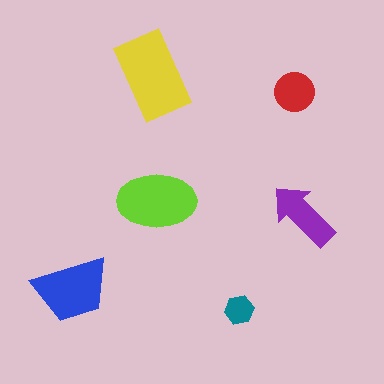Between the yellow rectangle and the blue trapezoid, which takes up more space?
The yellow rectangle.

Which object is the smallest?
The teal hexagon.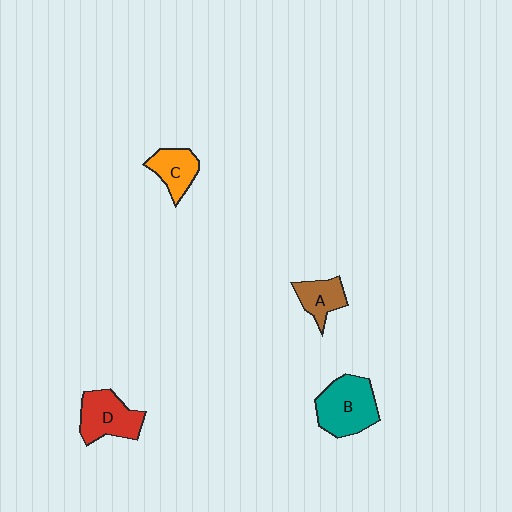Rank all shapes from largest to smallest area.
From largest to smallest: B (teal), D (red), C (orange), A (brown).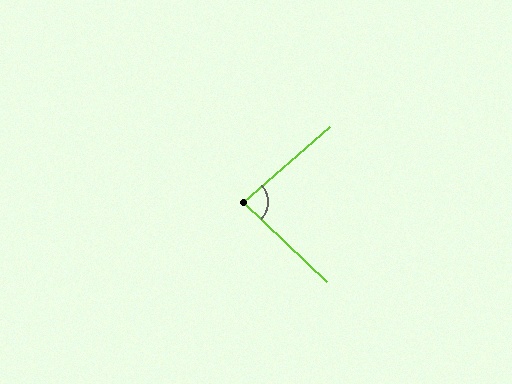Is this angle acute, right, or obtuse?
It is acute.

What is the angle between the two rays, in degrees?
Approximately 85 degrees.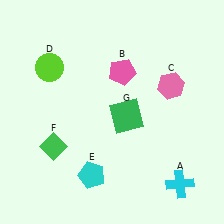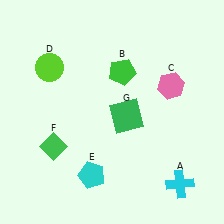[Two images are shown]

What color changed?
The pentagon (B) changed from pink in Image 1 to green in Image 2.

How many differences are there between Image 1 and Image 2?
There is 1 difference between the two images.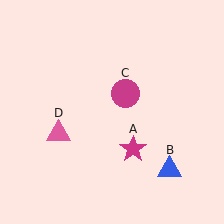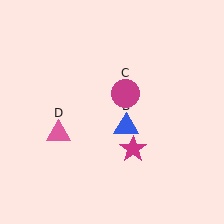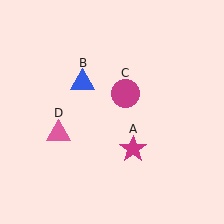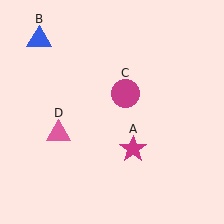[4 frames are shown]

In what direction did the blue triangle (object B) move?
The blue triangle (object B) moved up and to the left.